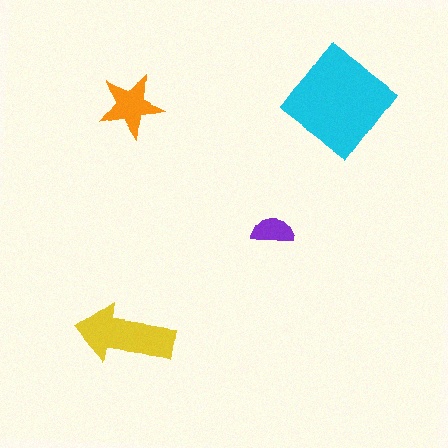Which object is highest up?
The cyan diamond is topmost.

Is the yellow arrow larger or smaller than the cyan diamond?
Smaller.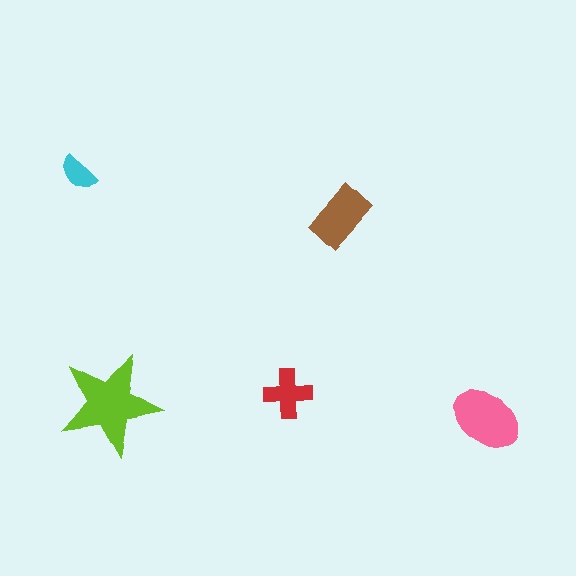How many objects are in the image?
There are 5 objects in the image.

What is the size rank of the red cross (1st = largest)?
4th.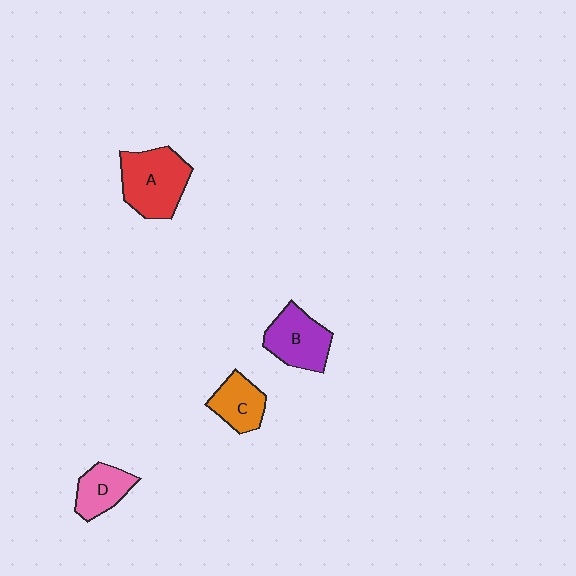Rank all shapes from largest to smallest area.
From largest to smallest: A (red), B (purple), C (orange), D (pink).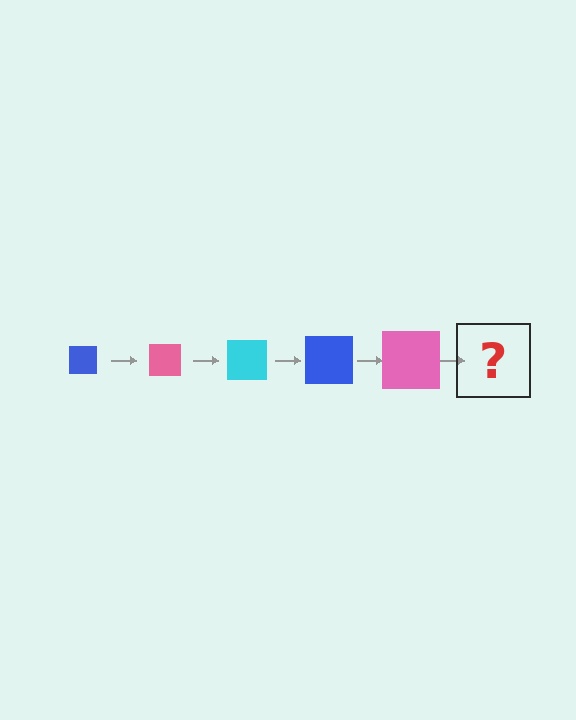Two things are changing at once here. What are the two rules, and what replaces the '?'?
The two rules are that the square grows larger each step and the color cycles through blue, pink, and cyan. The '?' should be a cyan square, larger than the previous one.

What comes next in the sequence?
The next element should be a cyan square, larger than the previous one.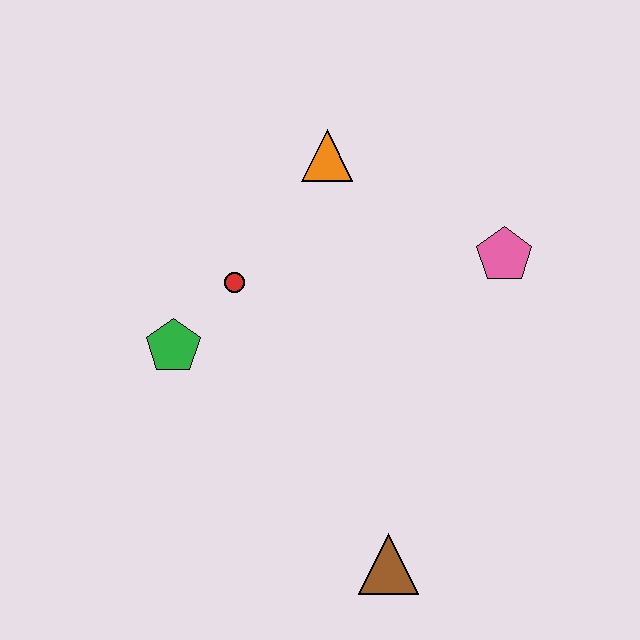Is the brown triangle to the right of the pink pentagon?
No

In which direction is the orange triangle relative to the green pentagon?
The orange triangle is above the green pentagon.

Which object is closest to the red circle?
The green pentagon is closest to the red circle.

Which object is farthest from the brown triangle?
The orange triangle is farthest from the brown triangle.